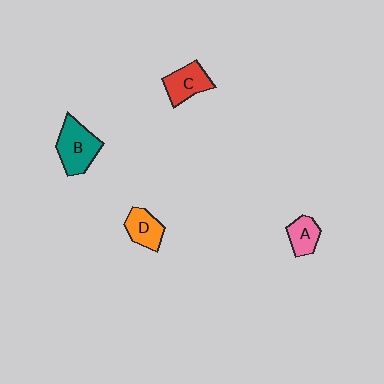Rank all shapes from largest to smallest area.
From largest to smallest: B (teal), C (red), D (orange), A (pink).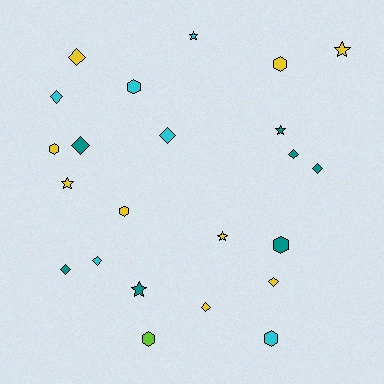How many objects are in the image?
There are 23 objects.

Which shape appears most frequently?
Diamond, with 10 objects.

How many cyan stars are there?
There is 1 cyan star.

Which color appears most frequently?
Yellow, with 9 objects.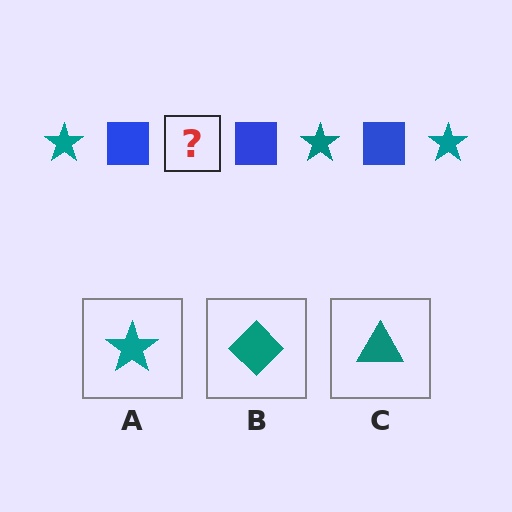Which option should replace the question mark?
Option A.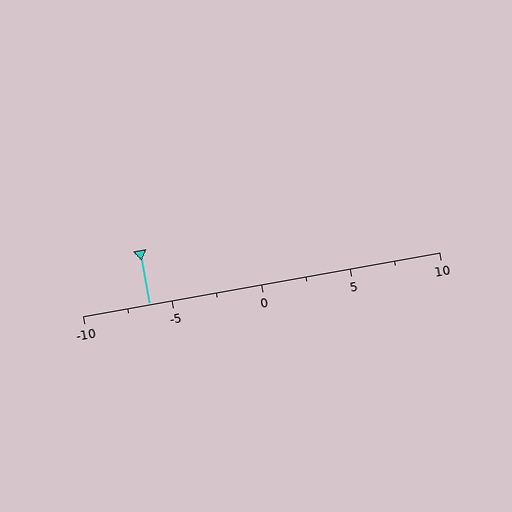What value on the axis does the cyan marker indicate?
The marker indicates approximately -6.2.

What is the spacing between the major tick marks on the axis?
The major ticks are spaced 5 apart.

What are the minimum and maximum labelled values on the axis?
The axis runs from -10 to 10.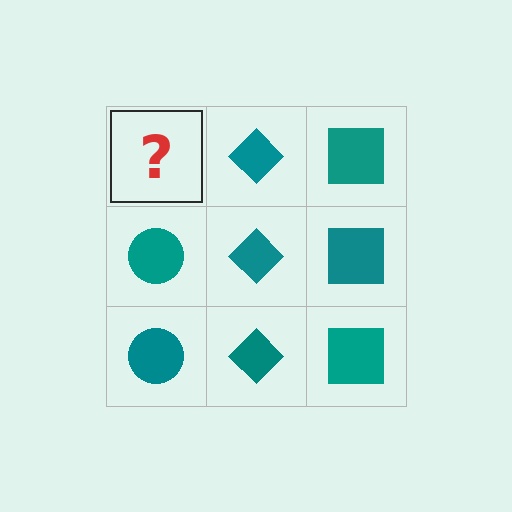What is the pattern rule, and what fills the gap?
The rule is that each column has a consistent shape. The gap should be filled with a teal circle.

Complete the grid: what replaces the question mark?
The question mark should be replaced with a teal circle.